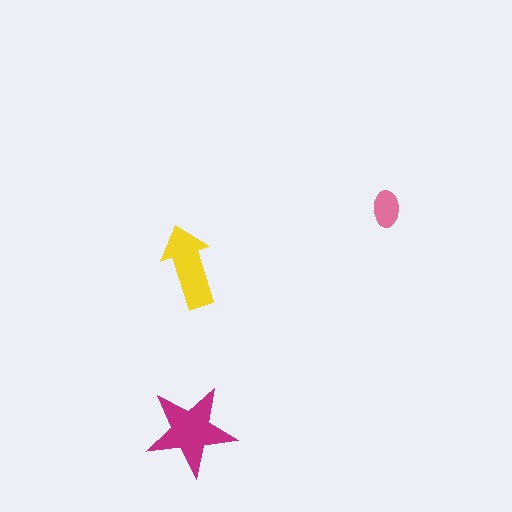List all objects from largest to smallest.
The magenta star, the yellow arrow, the pink ellipse.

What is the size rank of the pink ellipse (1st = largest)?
3rd.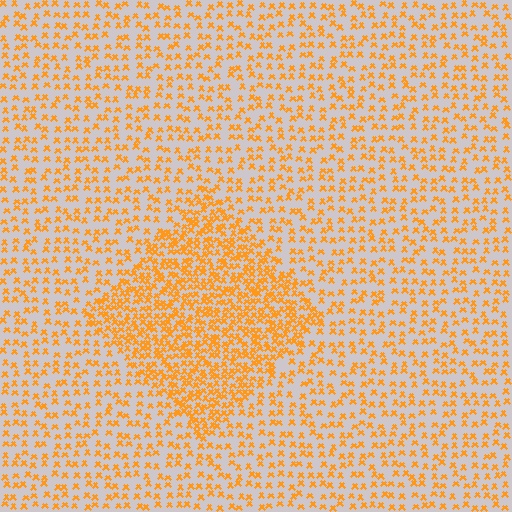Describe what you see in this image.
The image contains small orange elements arranged at two different densities. A diamond-shaped region is visible where the elements are more densely packed than the surrounding area.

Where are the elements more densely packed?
The elements are more densely packed inside the diamond boundary.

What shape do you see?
I see a diamond.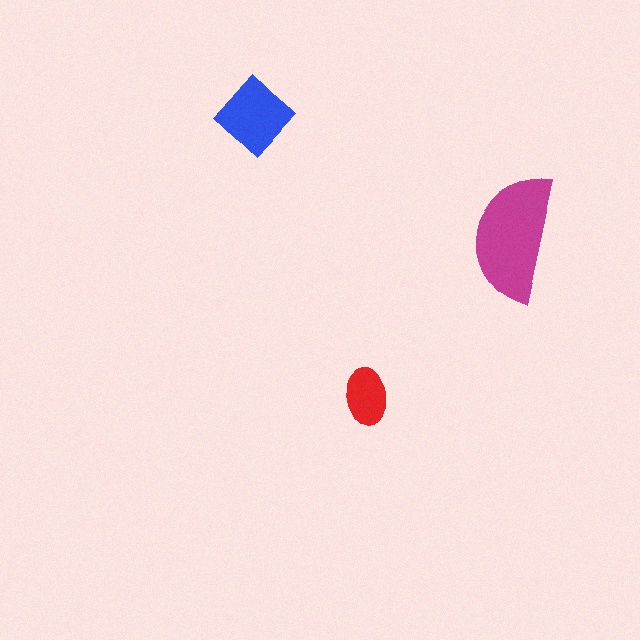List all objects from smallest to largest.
The red ellipse, the blue diamond, the magenta semicircle.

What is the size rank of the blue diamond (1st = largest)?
2nd.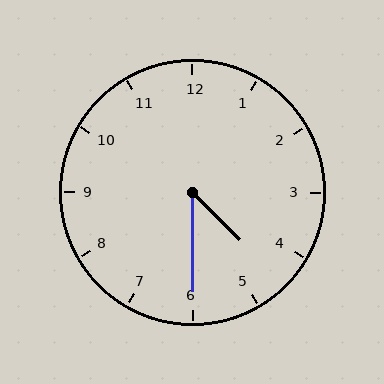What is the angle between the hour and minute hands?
Approximately 45 degrees.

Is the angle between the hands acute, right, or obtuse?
It is acute.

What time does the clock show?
4:30.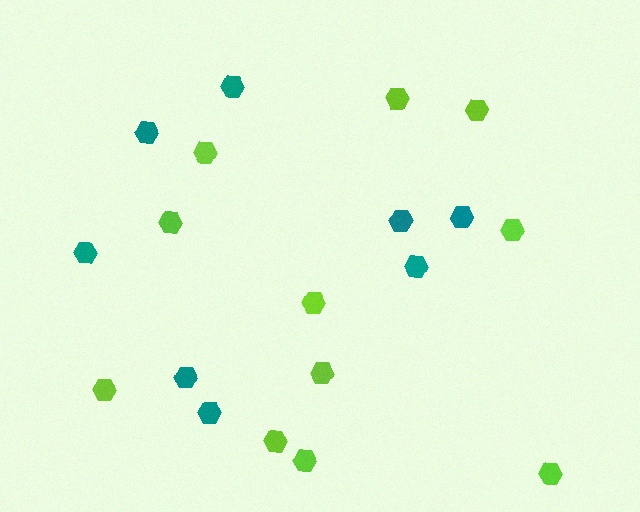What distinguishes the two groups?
There are 2 groups: one group of teal hexagons (8) and one group of lime hexagons (11).